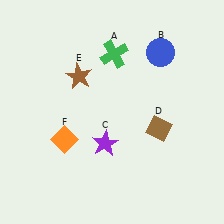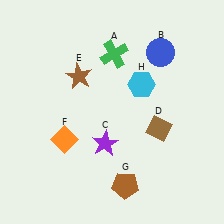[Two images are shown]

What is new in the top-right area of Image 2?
A cyan hexagon (H) was added in the top-right area of Image 2.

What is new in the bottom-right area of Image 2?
A brown pentagon (G) was added in the bottom-right area of Image 2.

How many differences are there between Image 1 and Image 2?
There are 2 differences between the two images.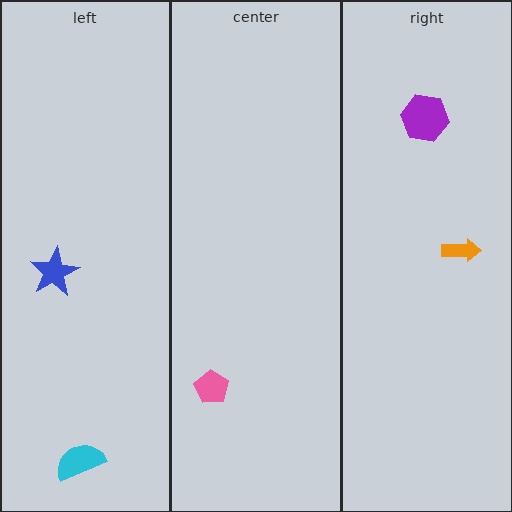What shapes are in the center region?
The pink pentagon.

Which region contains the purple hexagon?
The right region.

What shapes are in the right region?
The purple hexagon, the orange arrow.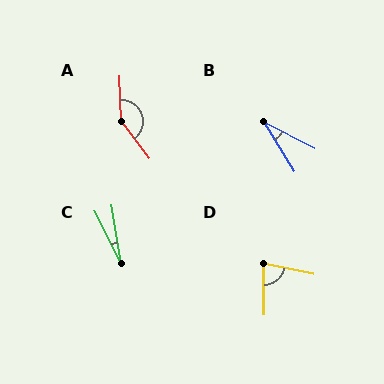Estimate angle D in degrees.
Approximately 77 degrees.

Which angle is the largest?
A, at approximately 145 degrees.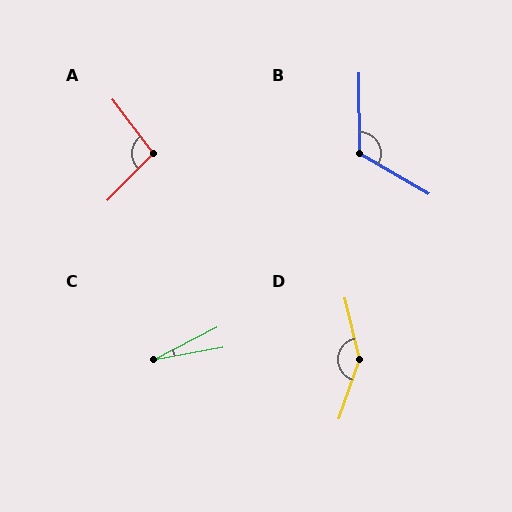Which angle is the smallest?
C, at approximately 17 degrees.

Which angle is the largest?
D, at approximately 148 degrees.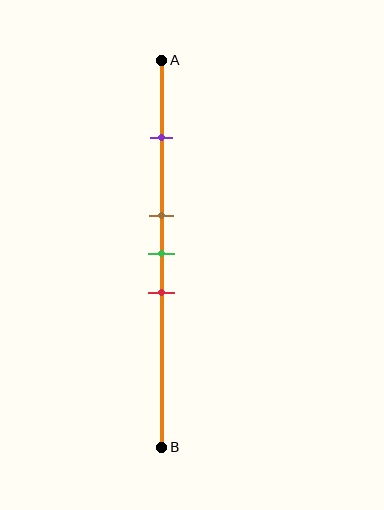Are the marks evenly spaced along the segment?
No, the marks are not evenly spaced.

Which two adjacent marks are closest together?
The brown and green marks are the closest adjacent pair.